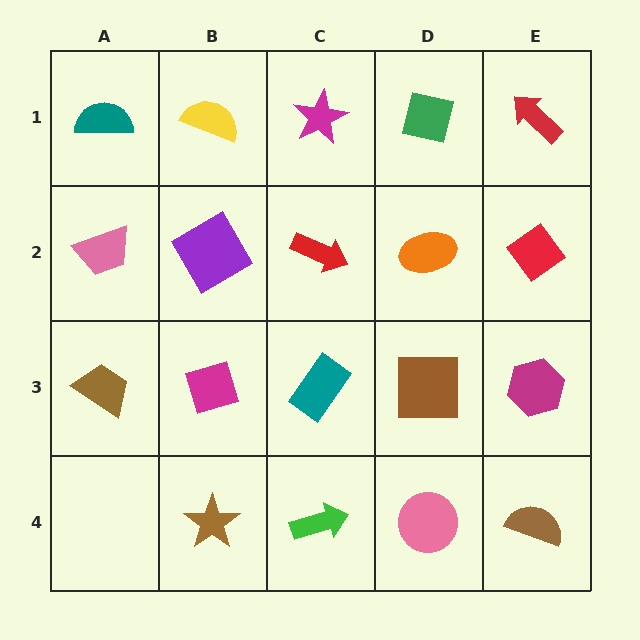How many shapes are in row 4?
4 shapes.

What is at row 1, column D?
A green square.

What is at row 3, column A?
A brown trapezoid.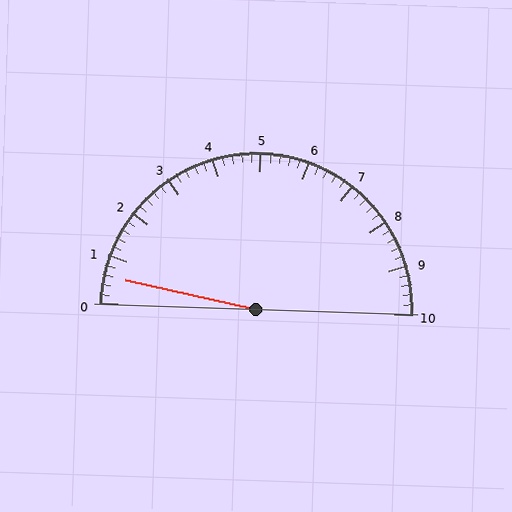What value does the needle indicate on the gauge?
The needle indicates approximately 0.6.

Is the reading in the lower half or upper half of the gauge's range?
The reading is in the lower half of the range (0 to 10).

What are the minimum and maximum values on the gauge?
The gauge ranges from 0 to 10.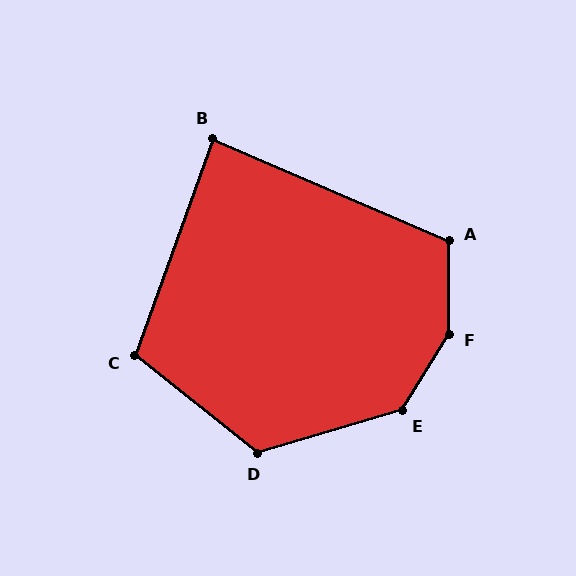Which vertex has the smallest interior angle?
B, at approximately 86 degrees.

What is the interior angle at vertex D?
Approximately 125 degrees (obtuse).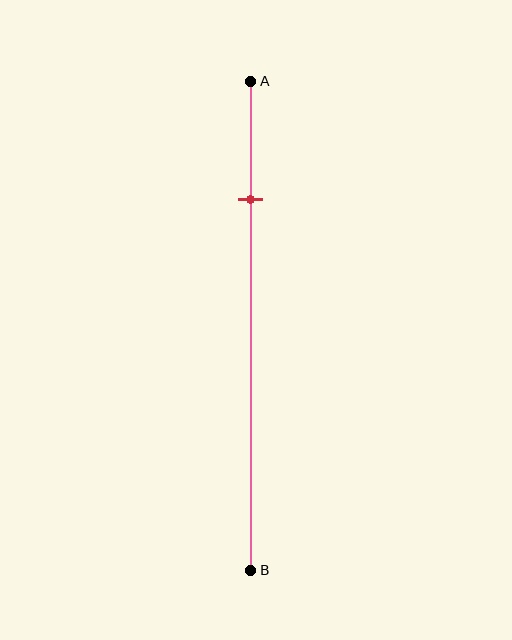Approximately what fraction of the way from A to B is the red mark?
The red mark is approximately 25% of the way from A to B.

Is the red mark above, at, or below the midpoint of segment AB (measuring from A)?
The red mark is above the midpoint of segment AB.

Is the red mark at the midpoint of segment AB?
No, the mark is at about 25% from A, not at the 50% midpoint.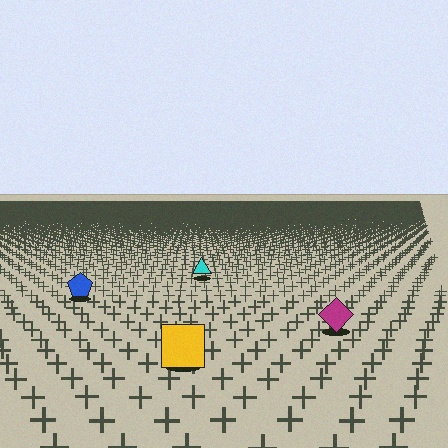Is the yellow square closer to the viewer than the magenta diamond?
Yes. The yellow square is closer — you can tell from the texture gradient: the ground texture is coarser near it.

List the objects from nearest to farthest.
From nearest to farthest: the yellow square, the magenta diamond, the blue pentagon, the cyan triangle.